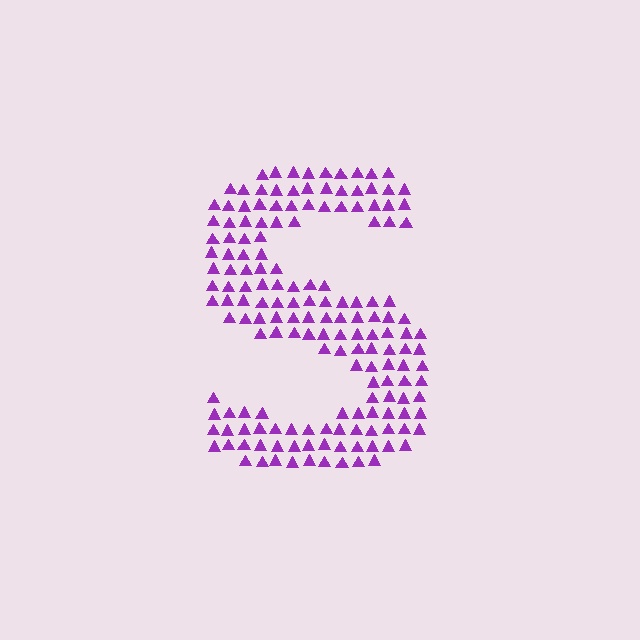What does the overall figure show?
The overall figure shows the letter S.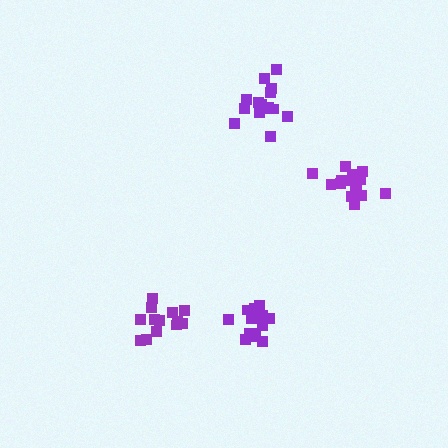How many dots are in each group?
Group 1: 13 dots, Group 2: 15 dots, Group 3: 16 dots, Group 4: 14 dots (58 total).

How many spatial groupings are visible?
There are 4 spatial groupings.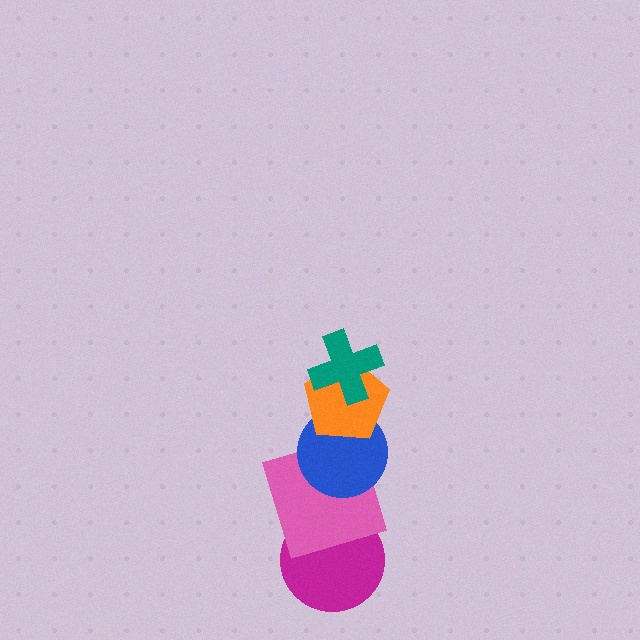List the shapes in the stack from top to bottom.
From top to bottom: the teal cross, the orange pentagon, the blue circle, the pink square, the magenta circle.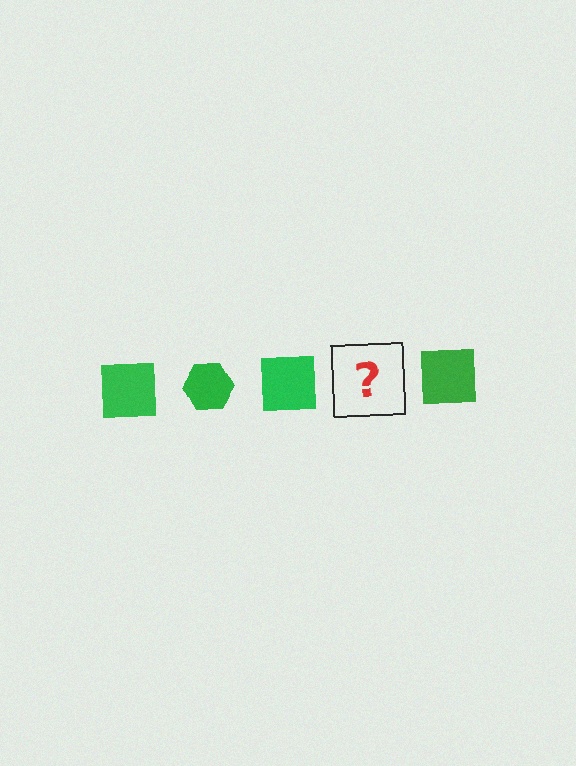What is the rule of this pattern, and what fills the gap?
The rule is that the pattern cycles through square, hexagon shapes in green. The gap should be filled with a green hexagon.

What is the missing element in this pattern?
The missing element is a green hexagon.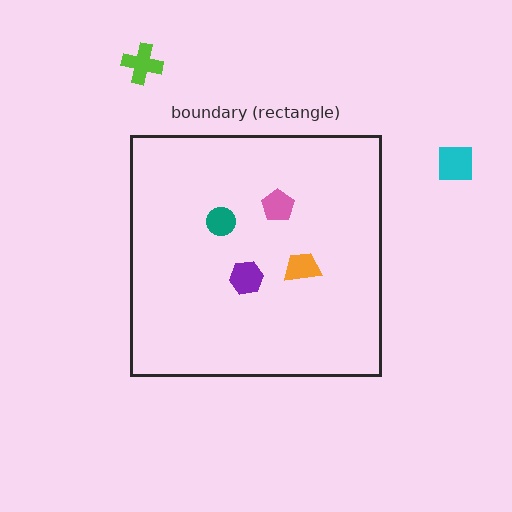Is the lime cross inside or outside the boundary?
Outside.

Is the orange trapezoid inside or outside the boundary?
Inside.